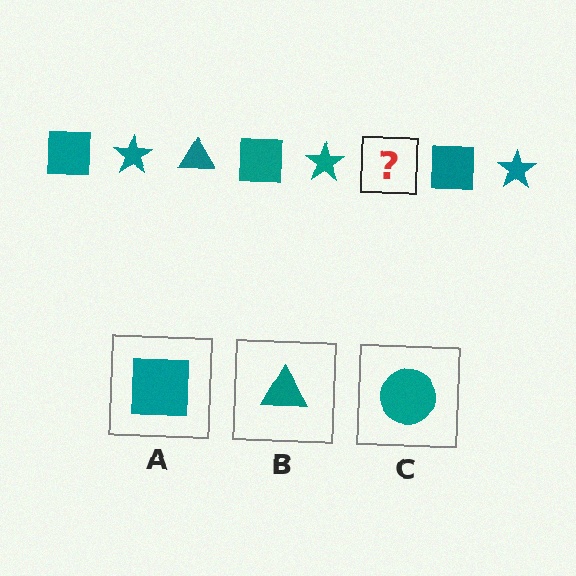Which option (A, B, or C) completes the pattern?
B.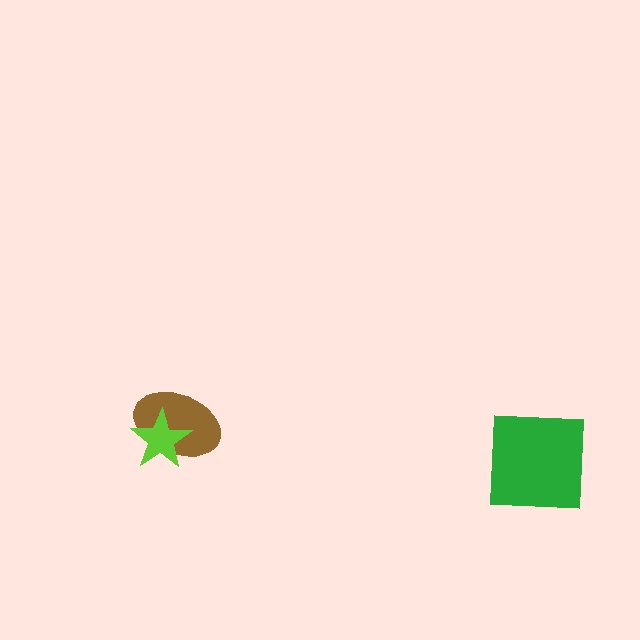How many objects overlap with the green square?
0 objects overlap with the green square.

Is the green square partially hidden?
No, no other shape covers it.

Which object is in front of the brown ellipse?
The lime star is in front of the brown ellipse.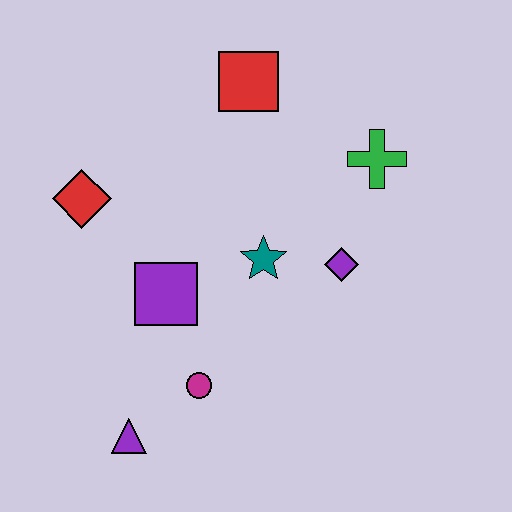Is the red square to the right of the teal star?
No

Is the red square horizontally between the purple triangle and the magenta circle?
No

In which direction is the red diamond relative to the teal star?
The red diamond is to the left of the teal star.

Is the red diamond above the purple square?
Yes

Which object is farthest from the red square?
The purple triangle is farthest from the red square.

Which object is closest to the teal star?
The purple diamond is closest to the teal star.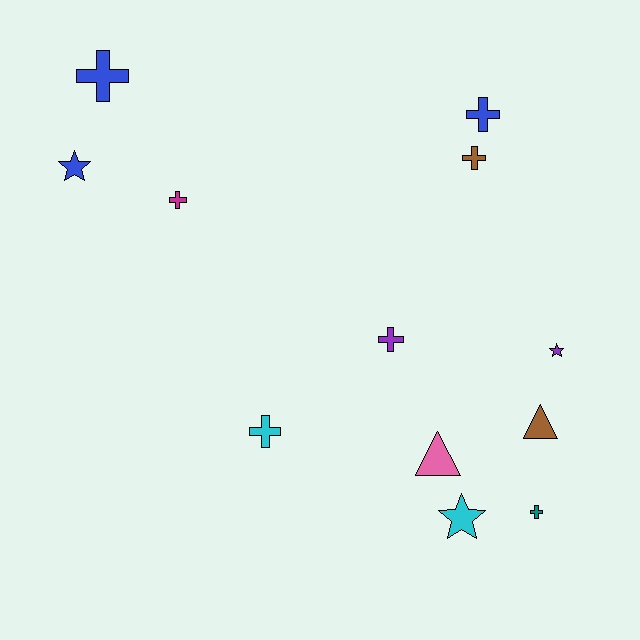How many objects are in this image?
There are 12 objects.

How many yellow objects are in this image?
There are no yellow objects.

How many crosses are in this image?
There are 7 crosses.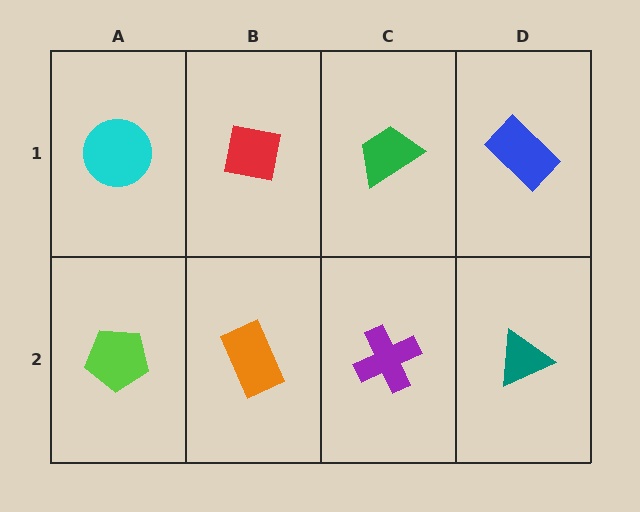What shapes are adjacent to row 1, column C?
A purple cross (row 2, column C), a red square (row 1, column B), a blue rectangle (row 1, column D).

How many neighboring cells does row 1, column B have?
3.